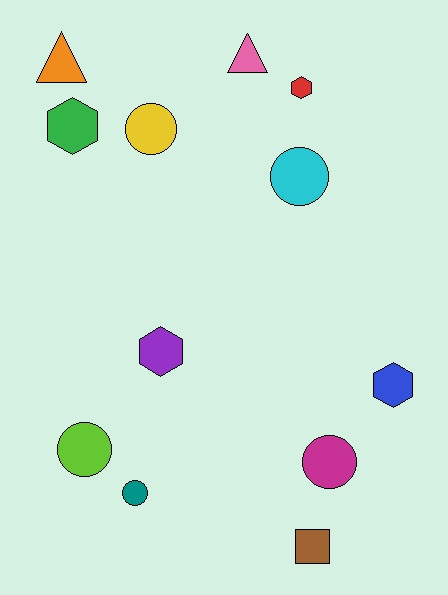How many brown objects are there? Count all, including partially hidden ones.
There is 1 brown object.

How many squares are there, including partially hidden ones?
There is 1 square.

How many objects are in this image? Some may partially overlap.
There are 12 objects.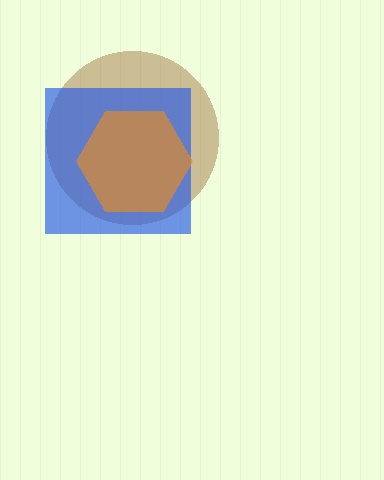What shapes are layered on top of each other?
The layered shapes are: a brown circle, a blue square, an orange hexagon.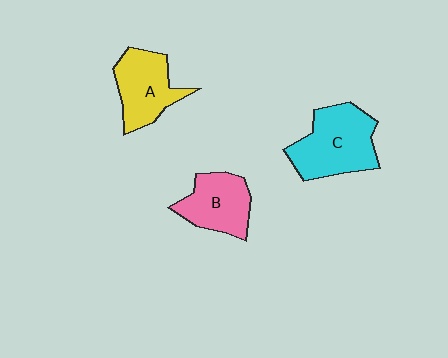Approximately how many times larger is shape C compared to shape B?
Approximately 1.4 times.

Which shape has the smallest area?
Shape B (pink).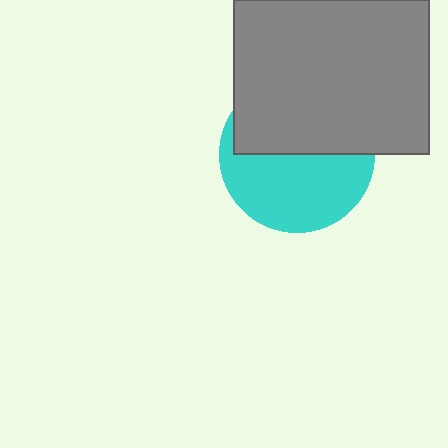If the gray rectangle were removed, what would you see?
You would see the complete cyan circle.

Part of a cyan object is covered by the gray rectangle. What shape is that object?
It is a circle.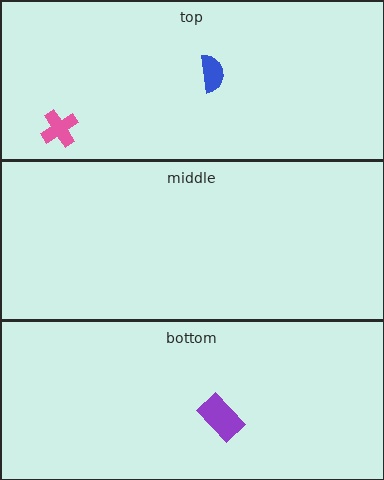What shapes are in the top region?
The blue semicircle, the pink cross.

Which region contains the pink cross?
The top region.